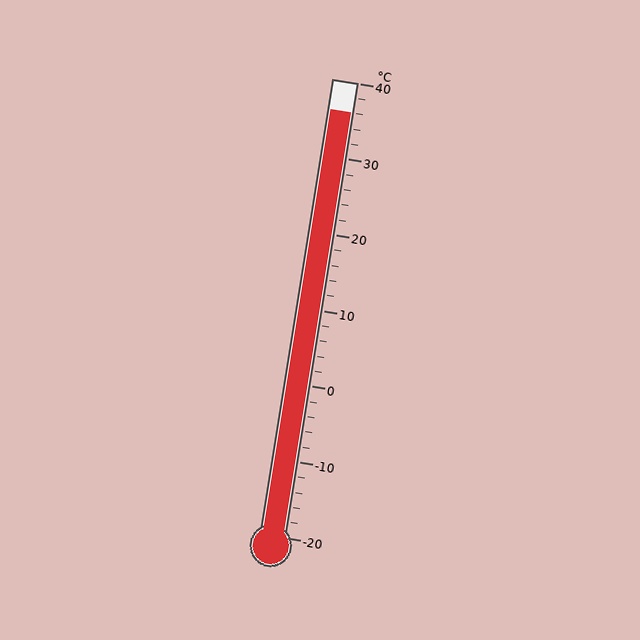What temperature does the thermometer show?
The thermometer shows approximately 36°C.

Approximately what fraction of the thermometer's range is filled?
The thermometer is filled to approximately 95% of its range.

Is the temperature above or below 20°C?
The temperature is above 20°C.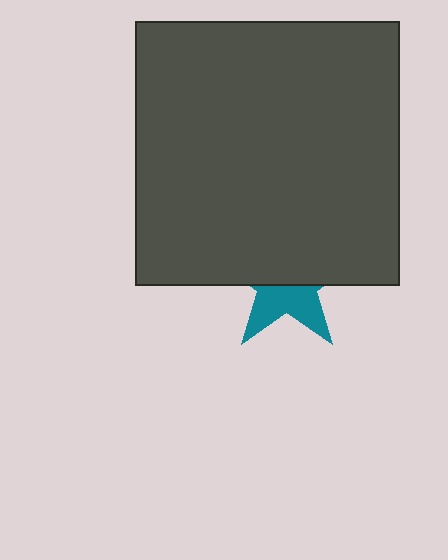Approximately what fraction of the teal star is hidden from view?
Roughly 58% of the teal star is hidden behind the dark gray square.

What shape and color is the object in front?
The object in front is a dark gray square.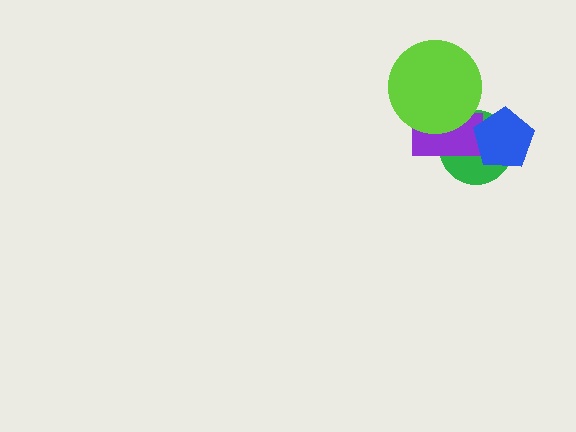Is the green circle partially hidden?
Yes, it is partially covered by another shape.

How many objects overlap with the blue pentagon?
2 objects overlap with the blue pentagon.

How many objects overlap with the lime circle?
2 objects overlap with the lime circle.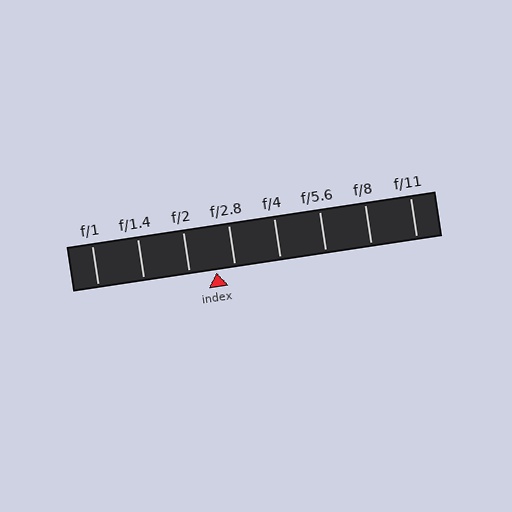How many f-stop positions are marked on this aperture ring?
There are 8 f-stop positions marked.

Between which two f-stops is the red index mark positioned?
The index mark is between f/2 and f/2.8.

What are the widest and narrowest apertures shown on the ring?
The widest aperture shown is f/1 and the narrowest is f/11.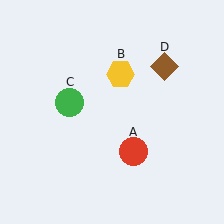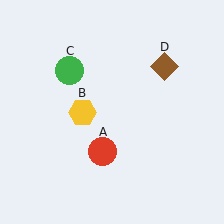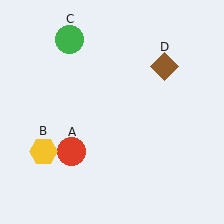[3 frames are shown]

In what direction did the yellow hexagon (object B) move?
The yellow hexagon (object B) moved down and to the left.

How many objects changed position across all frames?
3 objects changed position: red circle (object A), yellow hexagon (object B), green circle (object C).